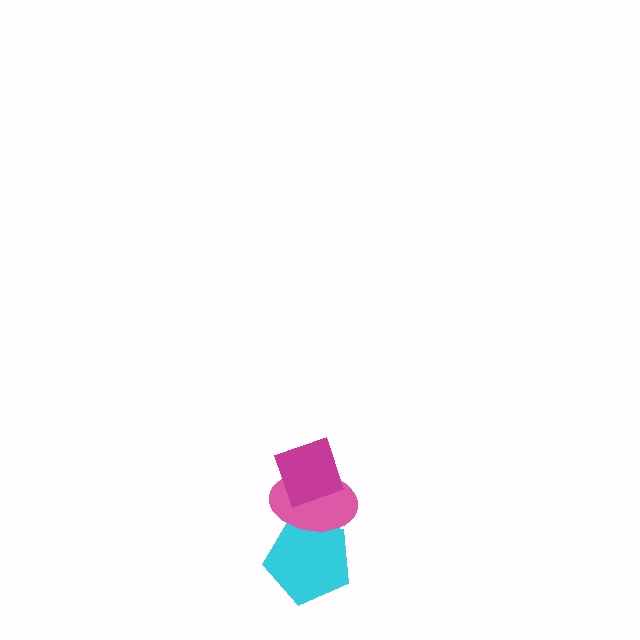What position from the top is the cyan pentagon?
The cyan pentagon is 3rd from the top.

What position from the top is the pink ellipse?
The pink ellipse is 2nd from the top.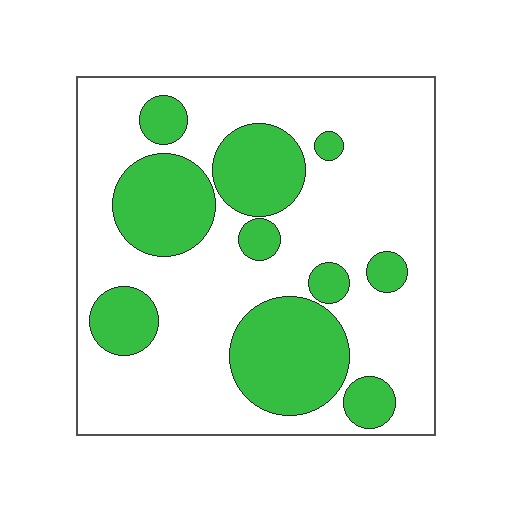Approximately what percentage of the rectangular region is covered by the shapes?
Approximately 30%.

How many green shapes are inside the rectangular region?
10.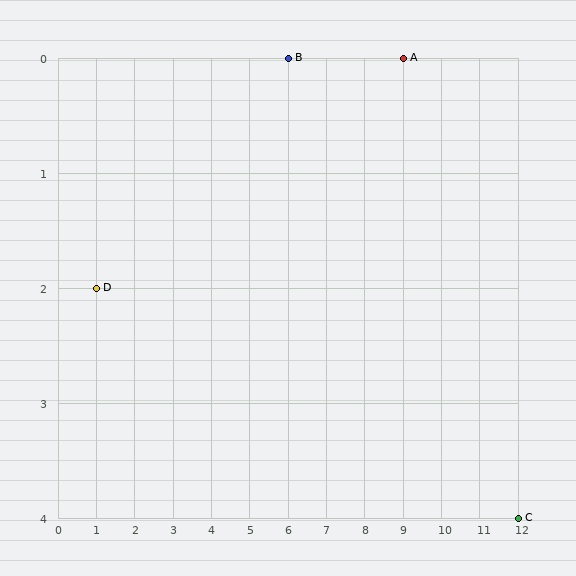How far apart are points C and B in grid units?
Points C and B are 6 columns and 4 rows apart (about 7.2 grid units diagonally).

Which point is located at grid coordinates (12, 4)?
Point C is at (12, 4).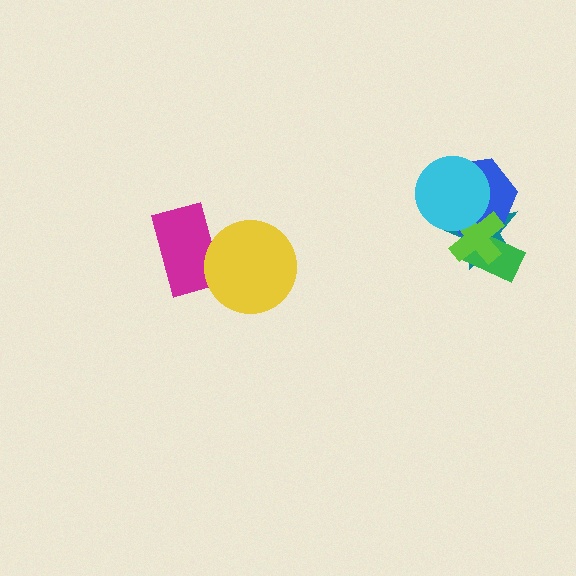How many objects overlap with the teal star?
4 objects overlap with the teal star.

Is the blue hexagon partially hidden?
Yes, it is partially covered by another shape.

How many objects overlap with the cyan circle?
3 objects overlap with the cyan circle.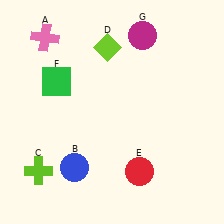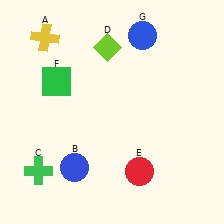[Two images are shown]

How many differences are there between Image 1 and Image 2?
There are 3 differences between the two images.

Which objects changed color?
A changed from pink to yellow. C changed from lime to green. G changed from magenta to blue.